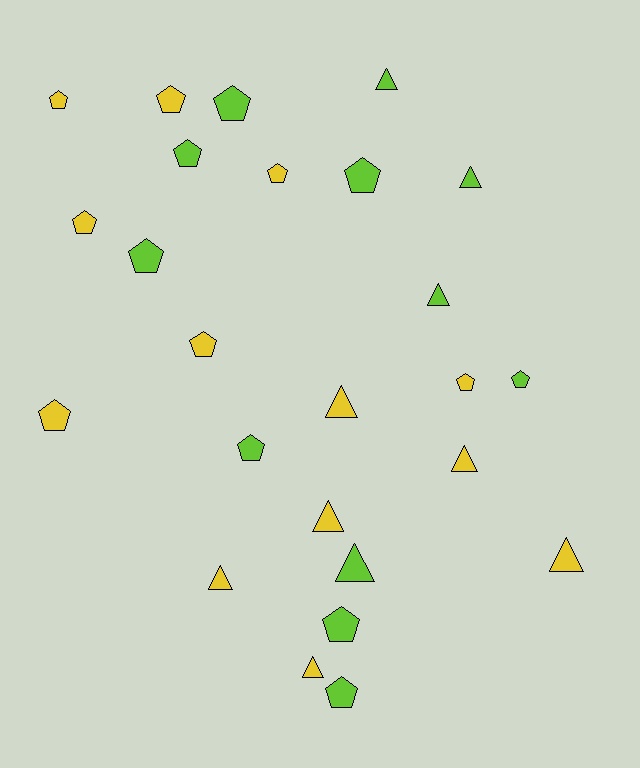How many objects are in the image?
There are 25 objects.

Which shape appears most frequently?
Pentagon, with 15 objects.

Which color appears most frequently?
Yellow, with 13 objects.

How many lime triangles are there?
There are 4 lime triangles.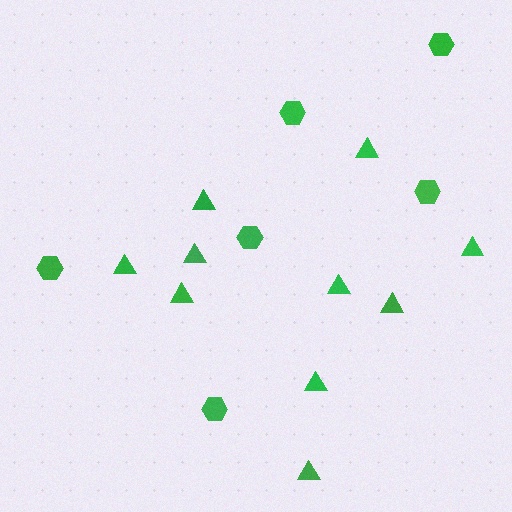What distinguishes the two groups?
There are 2 groups: one group of hexagons (6) and one group of triangles (10).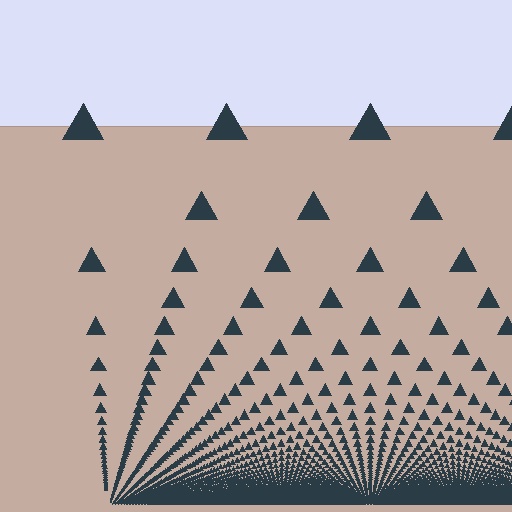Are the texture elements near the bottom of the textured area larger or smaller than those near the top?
Smaller. The gradient is inverted — elements near the bottom are smaller and denser.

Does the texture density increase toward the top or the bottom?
Density increases toward the bottom.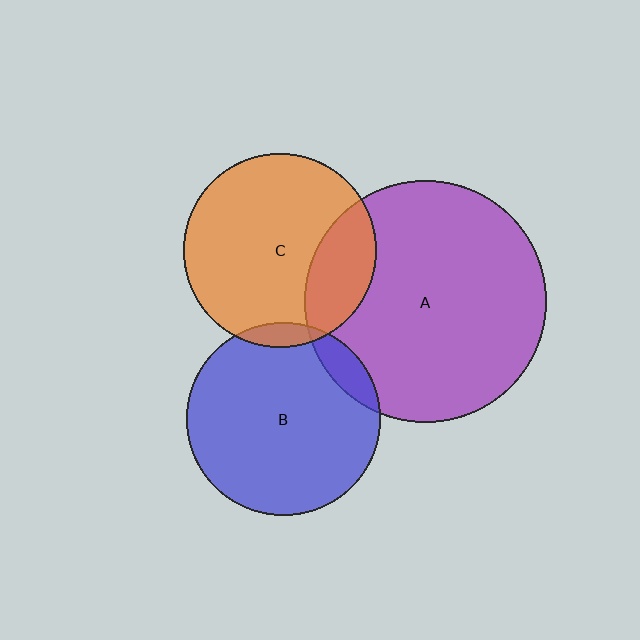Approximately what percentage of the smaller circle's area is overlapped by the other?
Approximately 25%.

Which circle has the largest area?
Circle A (purple).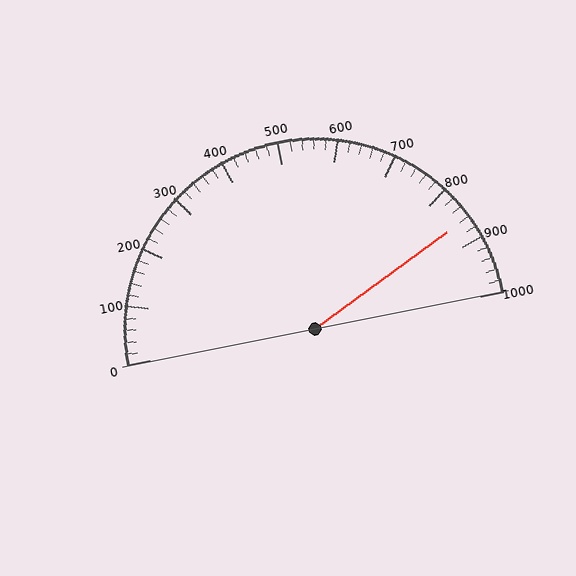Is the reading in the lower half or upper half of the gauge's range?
The reading is in the upper half of the range (0 to 1000).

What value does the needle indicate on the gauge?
The needle indicates approximately 860.